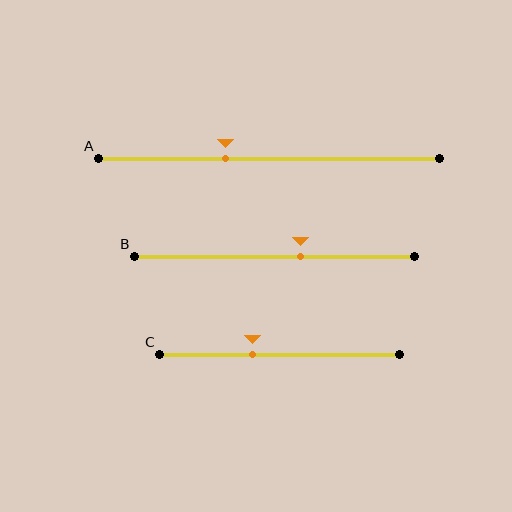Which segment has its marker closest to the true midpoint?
Segment B has its marker closest to the true midpoint.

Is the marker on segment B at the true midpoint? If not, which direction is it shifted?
No, the marker on segment B is shifted to the right by about 9% of the segment length.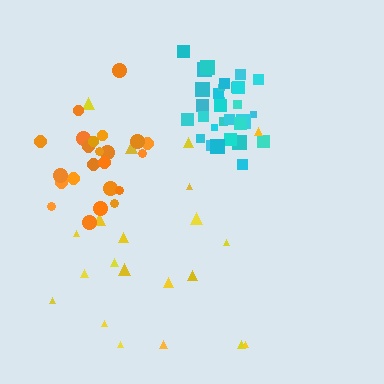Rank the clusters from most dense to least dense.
cyan, orange, yellow.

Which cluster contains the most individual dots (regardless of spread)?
Cyan (30).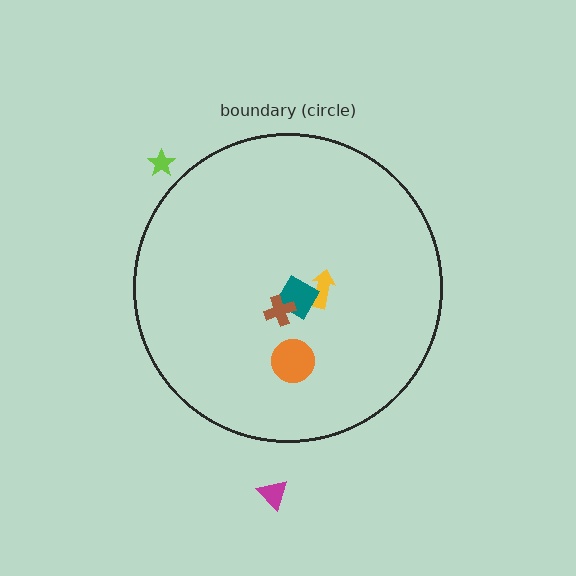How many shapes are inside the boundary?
4 inside, 2 outside.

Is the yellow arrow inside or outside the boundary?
Inside.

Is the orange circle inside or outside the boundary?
Inside.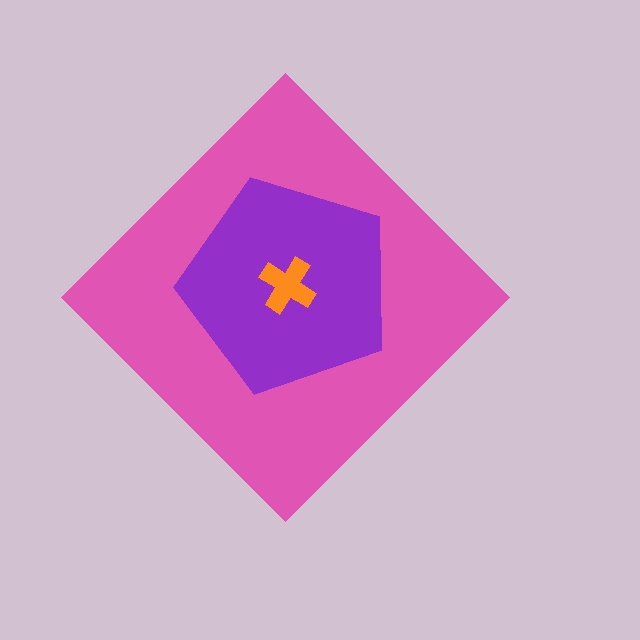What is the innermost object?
The orange cross.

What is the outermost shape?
The pink diamond.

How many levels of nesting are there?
3.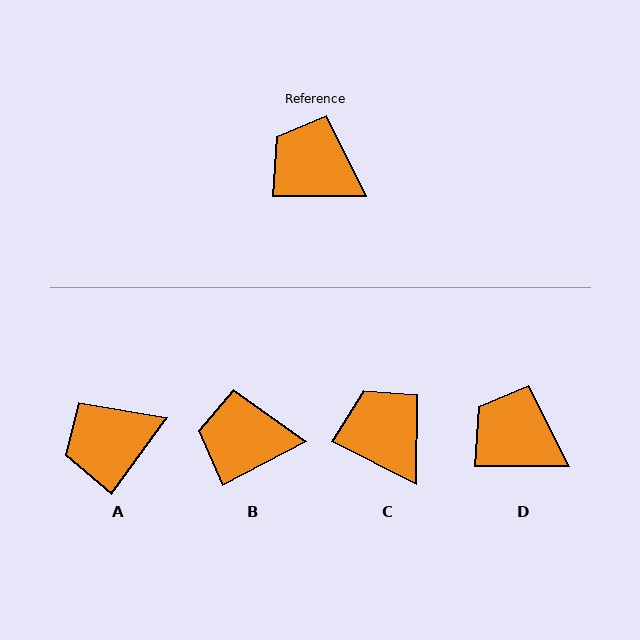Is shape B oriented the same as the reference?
No, it is off by about 27 degrees.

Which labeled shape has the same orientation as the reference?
D.